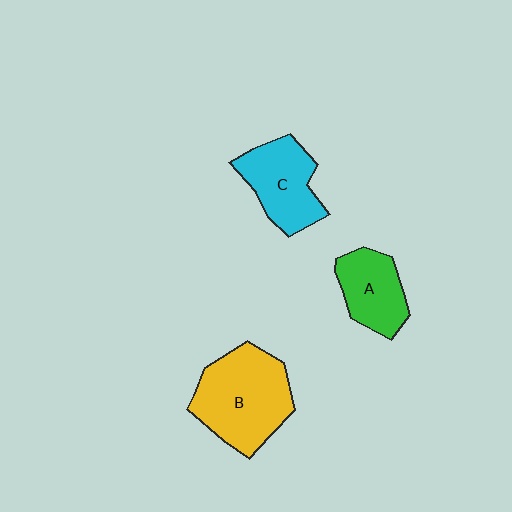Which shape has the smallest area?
Shape A (green).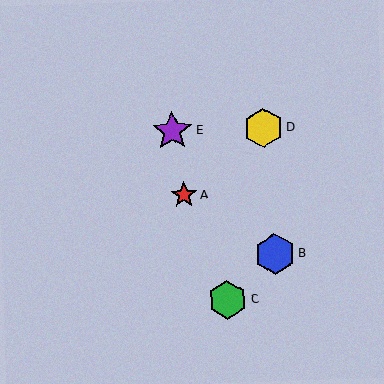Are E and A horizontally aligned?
No, E is at y≈131 and A is at y≈195.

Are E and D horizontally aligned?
Yes, both are at y≈131.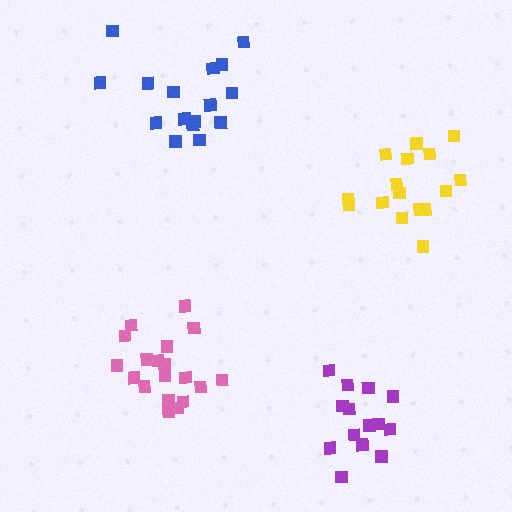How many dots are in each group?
Group 1: 14 dots, Group 2: 16 dots, Group 3: 19 dots, Group 4: 16 dots (65 total).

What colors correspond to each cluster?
The clusters are colored: purple, blue, pink, yellow.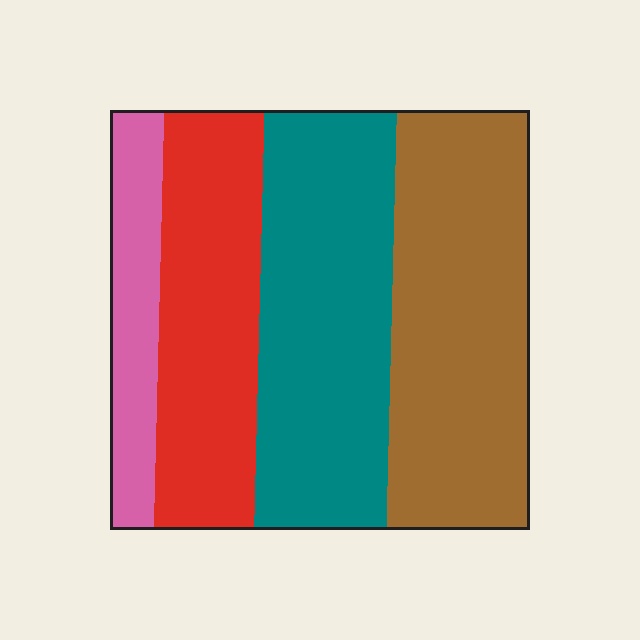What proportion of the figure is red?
Red covers 24% of the figure.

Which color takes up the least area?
Pink, at roughly 10%.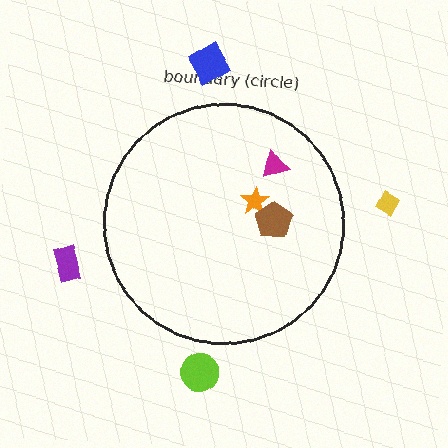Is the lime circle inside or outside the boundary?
Outside.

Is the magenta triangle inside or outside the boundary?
Inside.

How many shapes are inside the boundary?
3 inside, 4 outside.